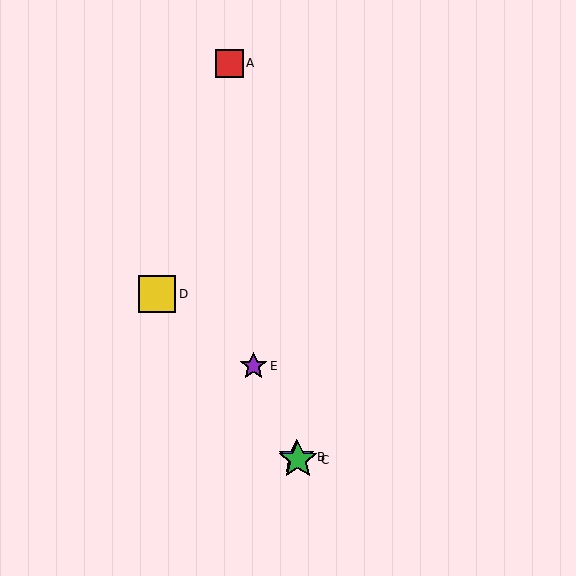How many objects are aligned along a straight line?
3 objects (B, C, E) are aligned along a straight line.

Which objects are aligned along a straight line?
Objects B, C, E are aligned along a straight line.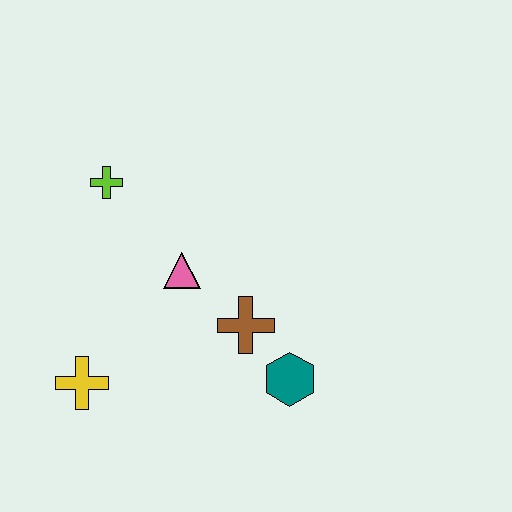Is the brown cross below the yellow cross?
No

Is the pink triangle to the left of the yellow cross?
No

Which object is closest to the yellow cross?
The pink triangle is closest to the yellow cross.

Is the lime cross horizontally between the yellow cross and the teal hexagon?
Yes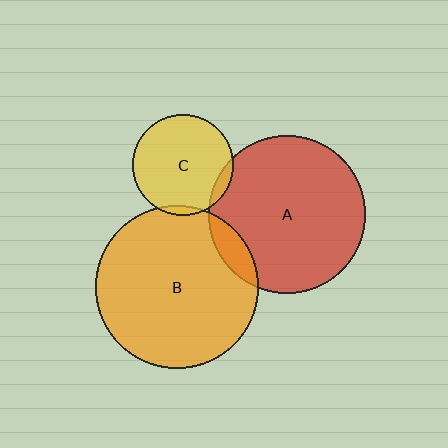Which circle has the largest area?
Circle B (orange).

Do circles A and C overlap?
Yes.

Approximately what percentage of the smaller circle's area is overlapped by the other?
Approximately 5%.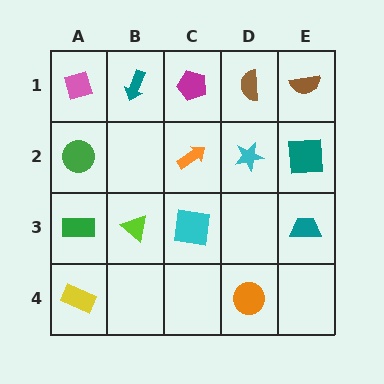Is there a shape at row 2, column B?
No, that cell is empty.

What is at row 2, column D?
A cyan star.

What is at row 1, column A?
A pink diamond.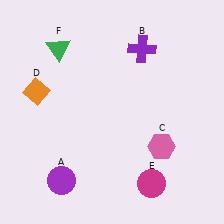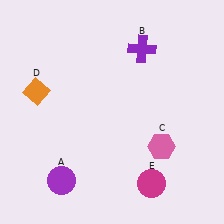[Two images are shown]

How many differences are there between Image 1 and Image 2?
There is 1 difference between the two images.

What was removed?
The green triangle (F) was removed in Image 2.